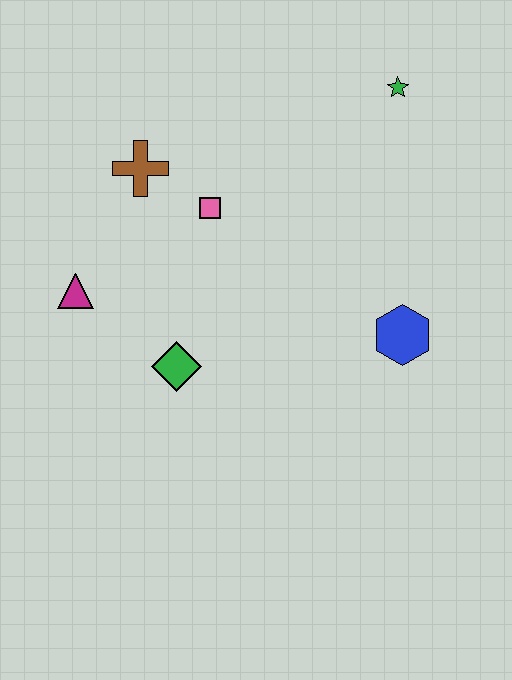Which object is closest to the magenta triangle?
The green diamond is closest to the magenta triangle.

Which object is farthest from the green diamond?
The green star is farthest from the green diamond.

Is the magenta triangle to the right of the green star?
No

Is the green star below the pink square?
No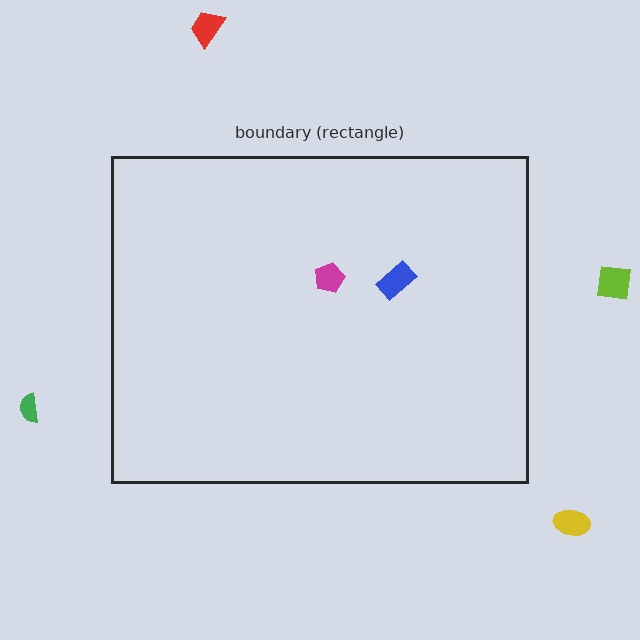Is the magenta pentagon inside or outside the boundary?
Inside.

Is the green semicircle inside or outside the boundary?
Outside.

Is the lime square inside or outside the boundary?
Outside.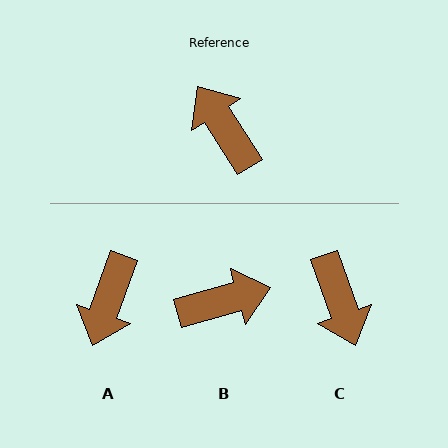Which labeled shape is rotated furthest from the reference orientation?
C, about 166 degrees away.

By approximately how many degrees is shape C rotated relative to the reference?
Approximately 166 degrees counter-clockwise.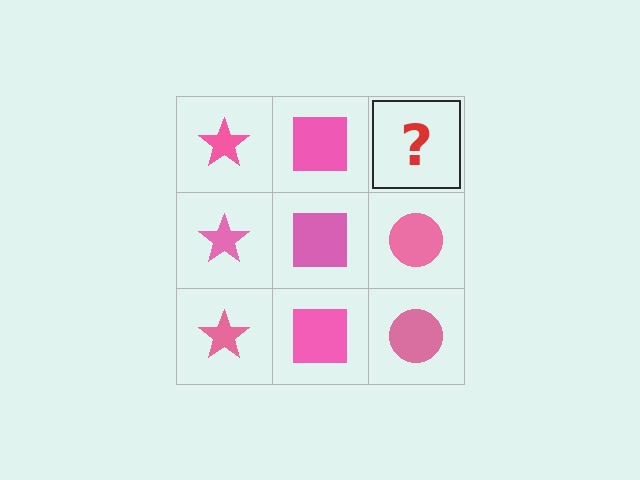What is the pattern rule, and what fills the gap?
The rule is that each column has a consistent shape. The gap should be filled with a pink circle.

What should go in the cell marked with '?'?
The missing cell should contain a pink circle.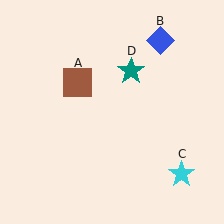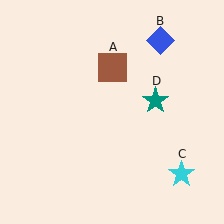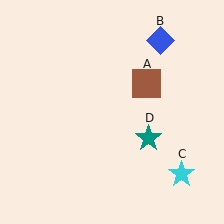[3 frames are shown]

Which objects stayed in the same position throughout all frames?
Blue diamond (object B) and cyan star (object C) remained stationary.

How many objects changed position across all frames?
2 objects changed position: brown square (object A), teal star (object D).